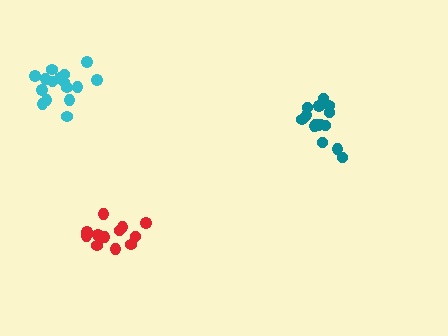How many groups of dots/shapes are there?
There are 3 groups.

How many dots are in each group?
Group 1: 16 dots, Group 2: 15 dots, Group 3: 12 dots (43 total).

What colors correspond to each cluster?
The clusters are colored: cyan, teal, red.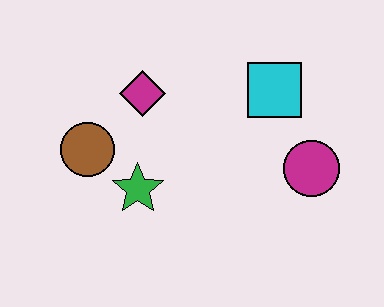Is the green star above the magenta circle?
No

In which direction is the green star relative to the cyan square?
The green star is to the left of the cyan square.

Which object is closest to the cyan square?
The magenta circle is closest to the cyan square.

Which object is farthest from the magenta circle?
The brown circle is farthest from the magenta circle.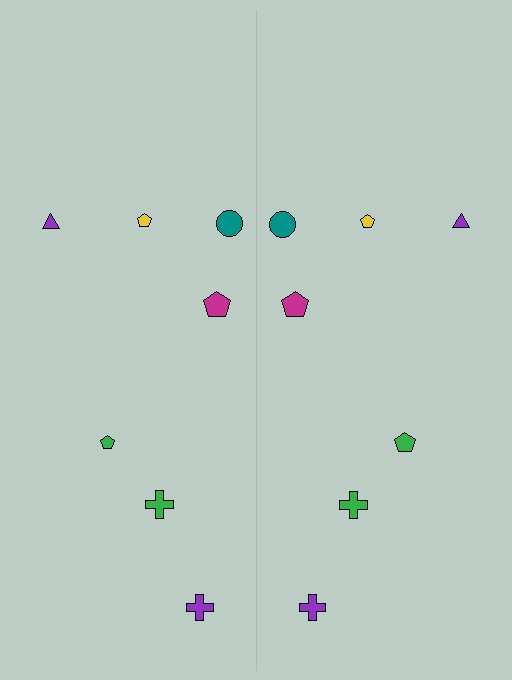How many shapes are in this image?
There are 14 shapes in this image.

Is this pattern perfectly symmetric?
No, the pattern is not perfectly symmetric. The green pentagon on the right side has a different size than its mirror counterpart.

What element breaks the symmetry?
The green pentagon on the right side has a different size than its mirror counterpart.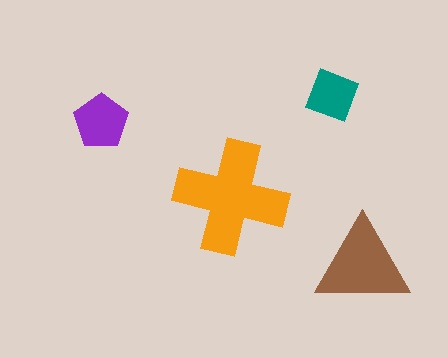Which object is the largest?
The orange cross.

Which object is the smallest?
The teal square.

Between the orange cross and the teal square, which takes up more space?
The orange cross.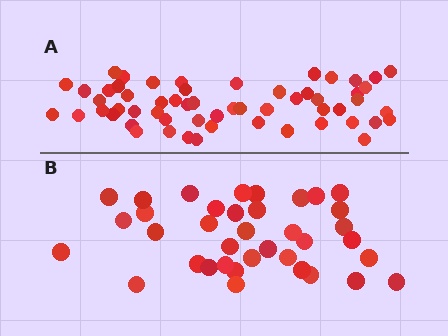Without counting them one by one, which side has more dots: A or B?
Region A (the top region) has more dots.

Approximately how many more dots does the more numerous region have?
Region A has approximately 20 more dots than region B.